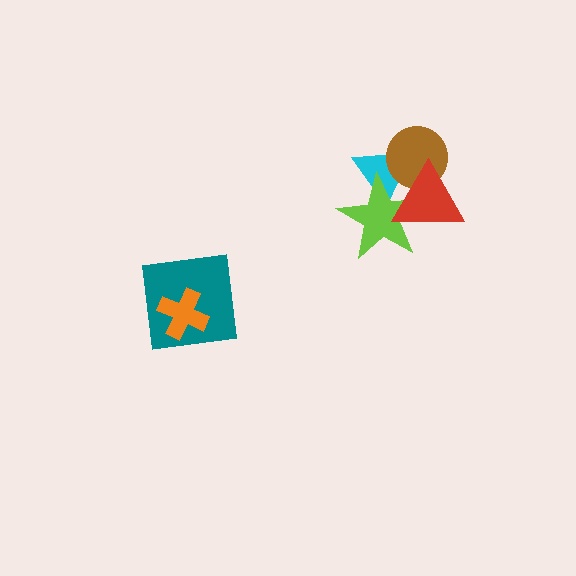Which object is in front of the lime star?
The red triangle is in front of the lime star.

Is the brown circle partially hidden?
Yes, it is partially covered by another shape.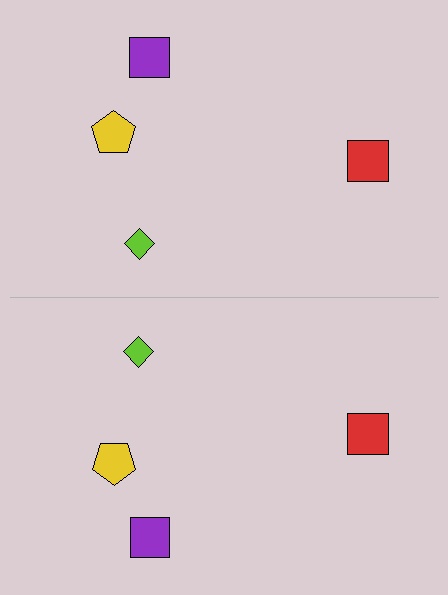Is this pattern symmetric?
Yes, this pattern has bilateral (reflection) symmetry.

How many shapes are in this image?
There are 8 shapes in this image.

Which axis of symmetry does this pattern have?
The pattern has a horizontal axis of symmetry running through the center of the image.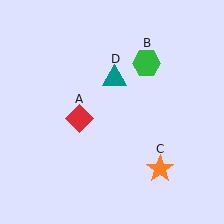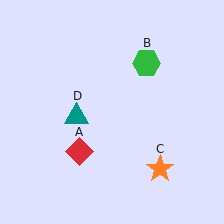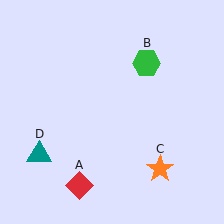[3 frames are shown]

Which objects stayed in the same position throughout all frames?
Green hexagon (object B) and orange star (object C) remained stationary.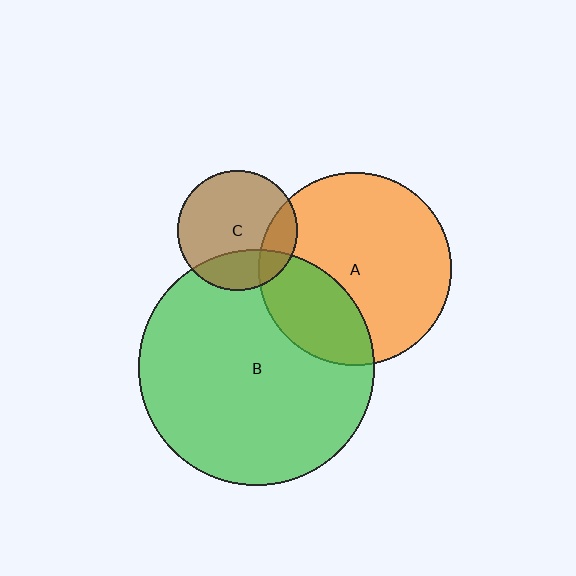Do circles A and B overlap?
Yes.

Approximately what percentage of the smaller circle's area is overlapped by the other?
Approximately 30%.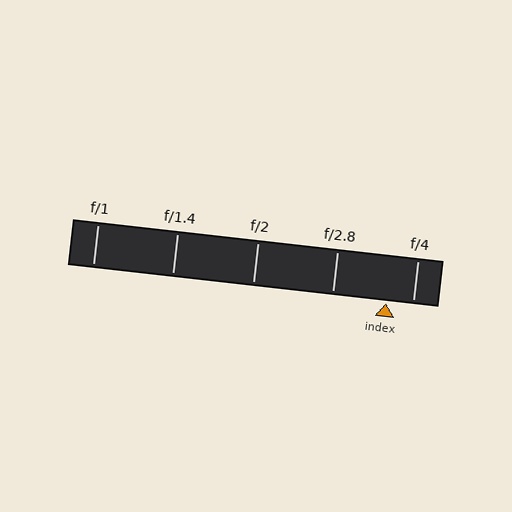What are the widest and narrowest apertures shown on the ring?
The widest aperture shown is f/1 and the narrowest is f/4.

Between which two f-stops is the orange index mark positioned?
The index mark is between f/2.8 and f/4.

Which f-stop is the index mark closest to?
The index mark is closest to f/4.